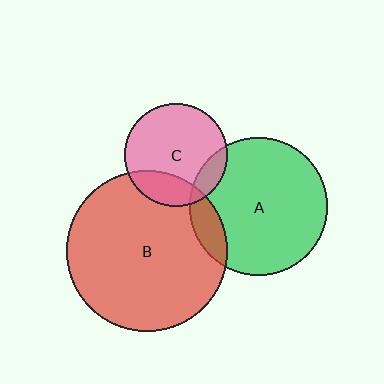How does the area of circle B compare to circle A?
Approximately 1.4 times.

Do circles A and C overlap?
Yes.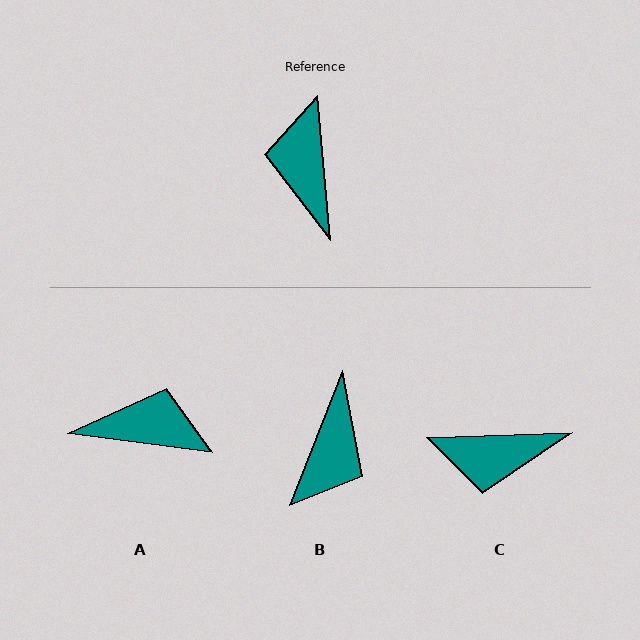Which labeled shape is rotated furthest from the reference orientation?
B, about 153 degrees away.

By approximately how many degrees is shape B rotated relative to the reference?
Approximately 153 degrees counter-clockwise.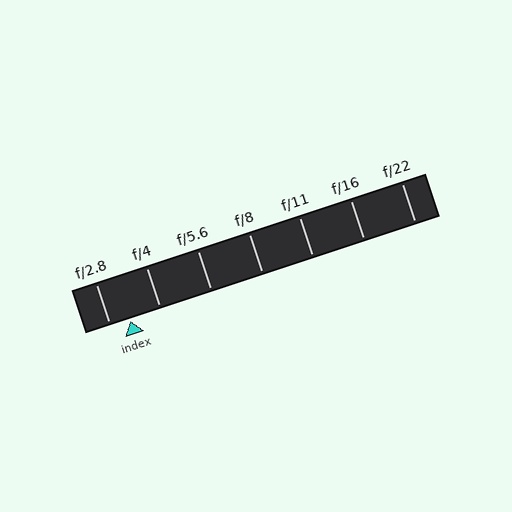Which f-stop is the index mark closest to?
The index mark is closest to f/2.8.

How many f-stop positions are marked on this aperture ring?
There are 7 f-stop positions marked.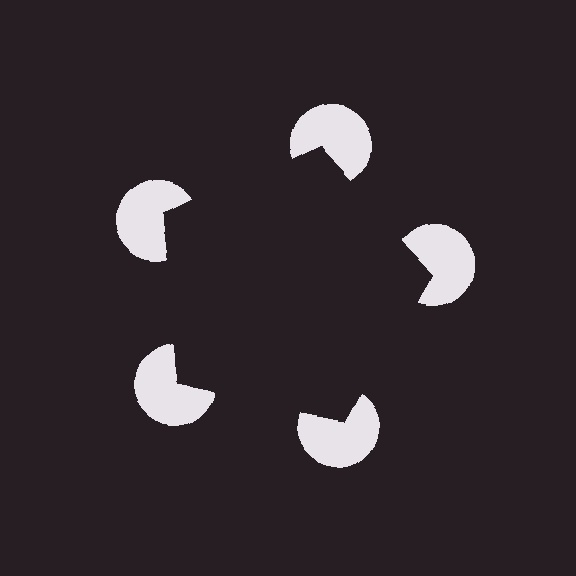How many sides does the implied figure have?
5 sides.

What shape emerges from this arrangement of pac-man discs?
An illusory pentagon — its edges are inferred from the aligned wedge cuts in the pac-man discs, not physically drawn.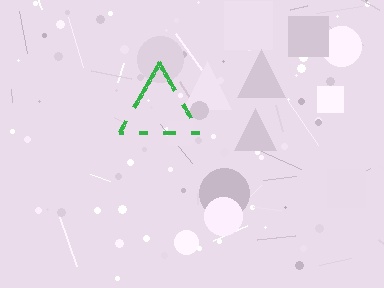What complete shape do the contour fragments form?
The contour fragments form a triangle.